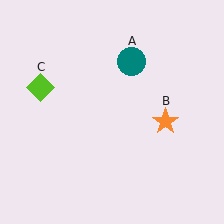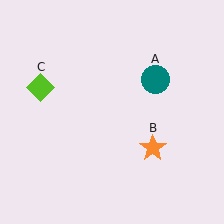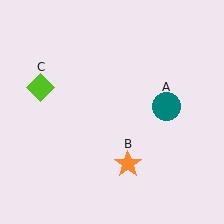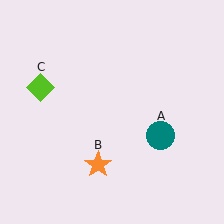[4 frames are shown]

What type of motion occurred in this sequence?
The teal circle (object A), orange star (object B) rotated clockwise around the center of the scene.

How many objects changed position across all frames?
2 objects changed position: teal circle (object A), orange star (object B).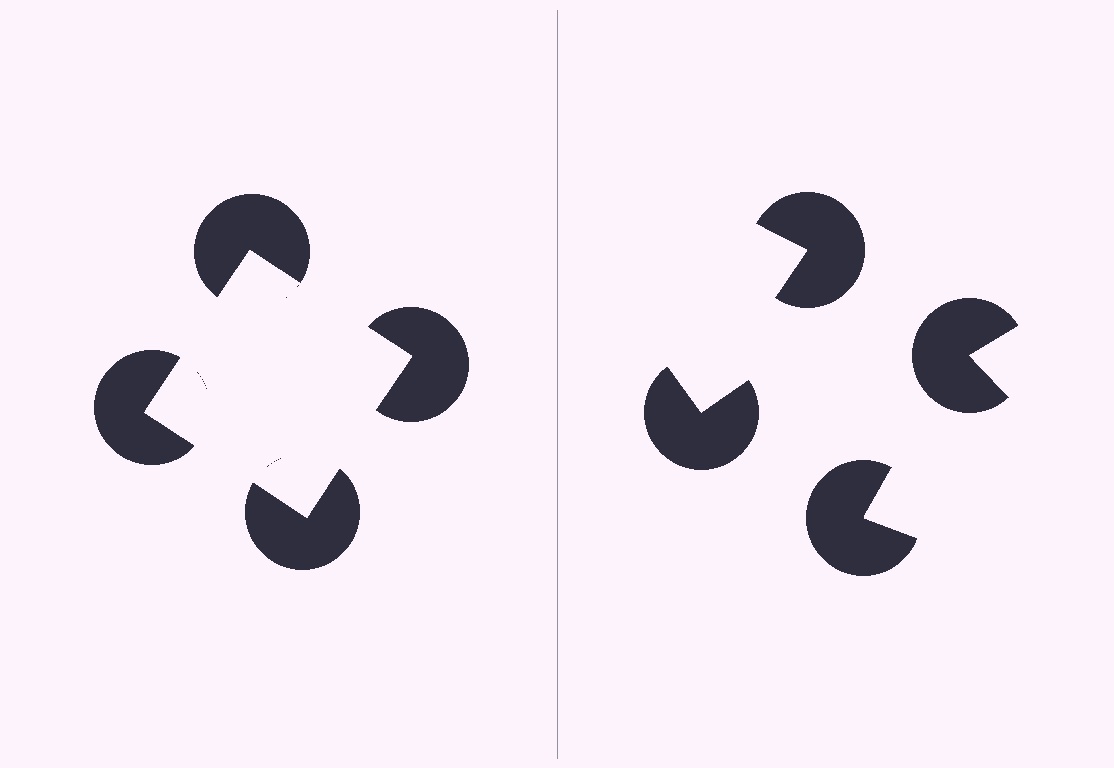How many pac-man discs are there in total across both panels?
8 — 4 on each side.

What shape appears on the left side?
An illusory square.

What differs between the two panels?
The pac-man discs are positioned identically on both sides; only the wedge orientations differ. On the left they align to a square; on the right they are misaligned.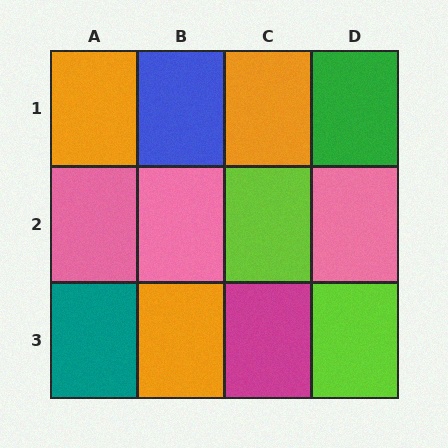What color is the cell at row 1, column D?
Green.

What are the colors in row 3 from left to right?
Teal, orange, magenta, lime.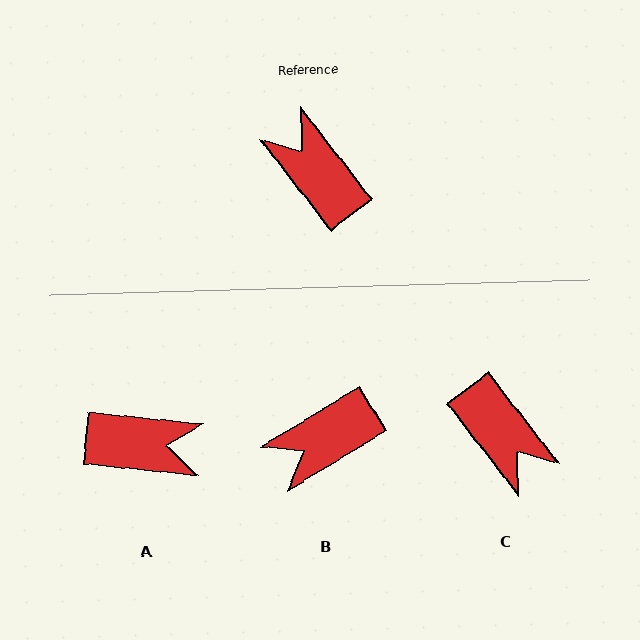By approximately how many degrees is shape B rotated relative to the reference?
Approximately 84 degrees counter-clockwise.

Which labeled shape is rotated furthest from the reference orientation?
C, about 180 degrees away.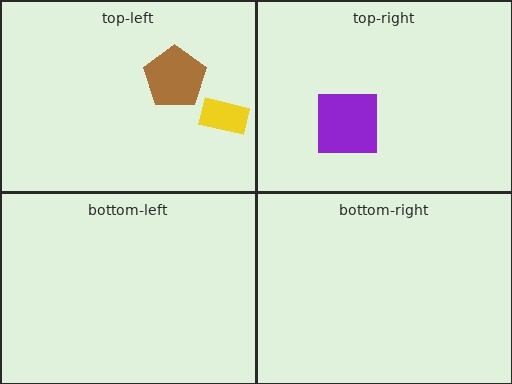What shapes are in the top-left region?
The yellow rectangle, the brown pentagon.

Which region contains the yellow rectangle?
The top-left region.